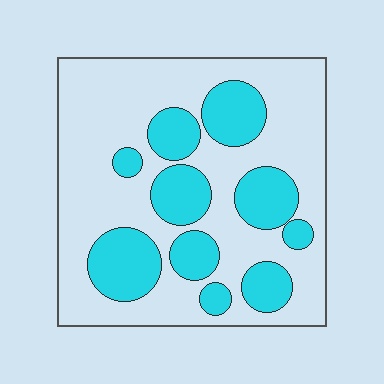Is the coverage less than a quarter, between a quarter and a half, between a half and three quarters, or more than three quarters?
Between a quarter and a half.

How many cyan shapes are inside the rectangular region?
10.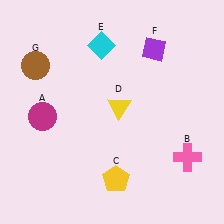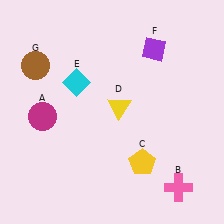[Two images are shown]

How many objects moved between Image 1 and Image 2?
3 objects moved between the two images.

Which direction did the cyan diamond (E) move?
The cyan diamond (E) moved down.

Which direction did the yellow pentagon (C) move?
The yellow pentagon (C) moved right.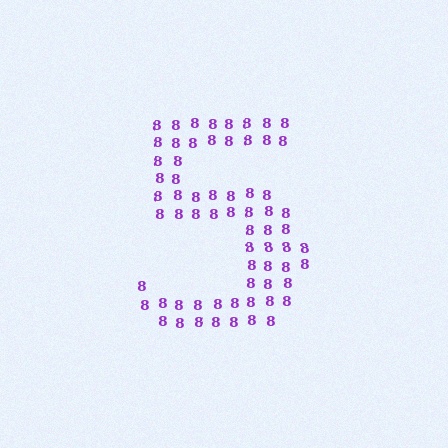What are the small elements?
The small elements are digit 8's.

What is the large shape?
The large shape is the digit 5.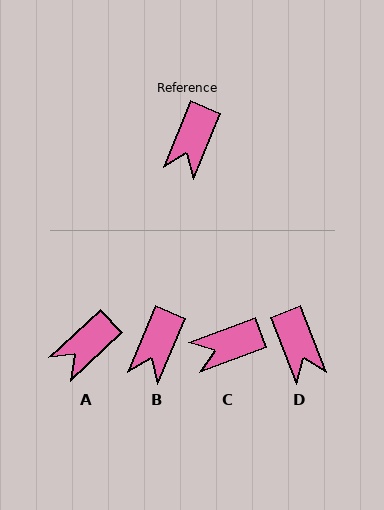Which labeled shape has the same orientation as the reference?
B.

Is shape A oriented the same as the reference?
No, it is off by about 25 degrees.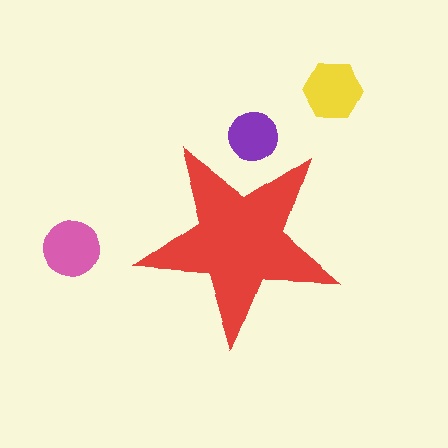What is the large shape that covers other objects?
A red star.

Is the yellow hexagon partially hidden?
No, the yellow hexagon is fully visible.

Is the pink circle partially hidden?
No, the pink circle is fully visible.